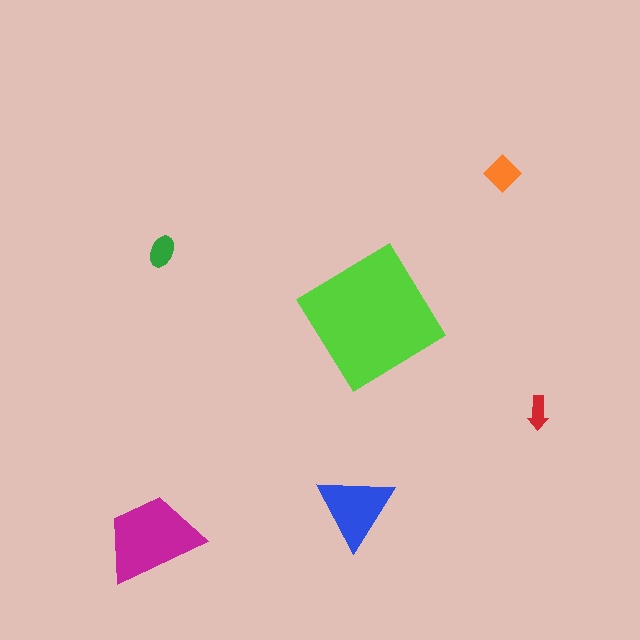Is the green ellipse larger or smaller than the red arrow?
Larger.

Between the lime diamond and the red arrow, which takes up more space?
The lime diamond.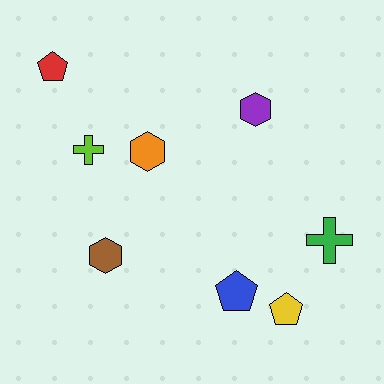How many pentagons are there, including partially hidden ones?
There are 3 pentagons.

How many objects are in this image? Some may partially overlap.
There are 8 objects.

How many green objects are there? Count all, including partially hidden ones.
There is 1 green object.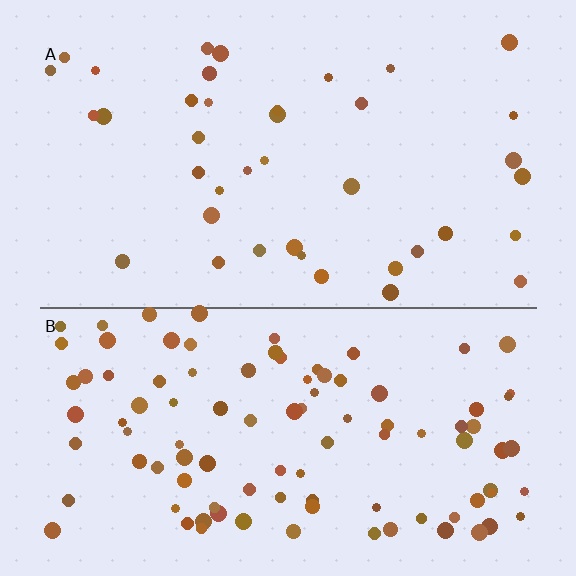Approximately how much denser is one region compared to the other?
Approximately 2.6× — region B over region A.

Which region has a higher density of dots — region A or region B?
B (the bottom).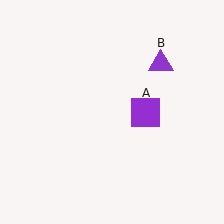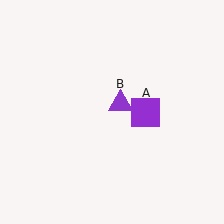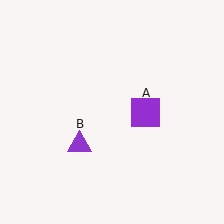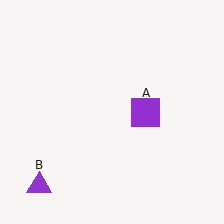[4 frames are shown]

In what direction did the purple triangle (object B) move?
The purple triangle (object B) moved down and to the left.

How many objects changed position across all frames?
1 object changed position: purple triangle (object B).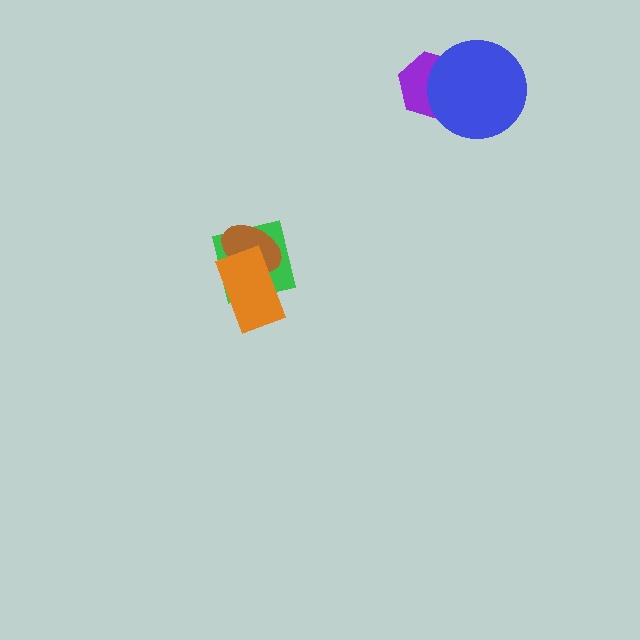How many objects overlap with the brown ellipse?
2 objects overlap with the brown ellipse.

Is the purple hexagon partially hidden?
Yes, it is partially covered by another shape.